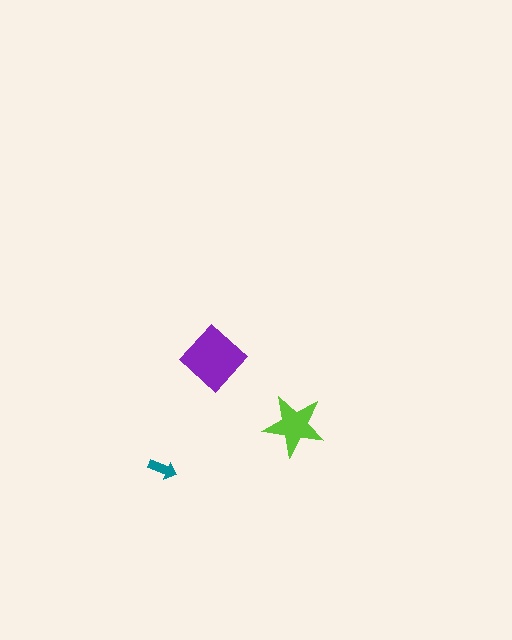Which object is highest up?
The purple diamond is topmost.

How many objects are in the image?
There are 3 objects in the image.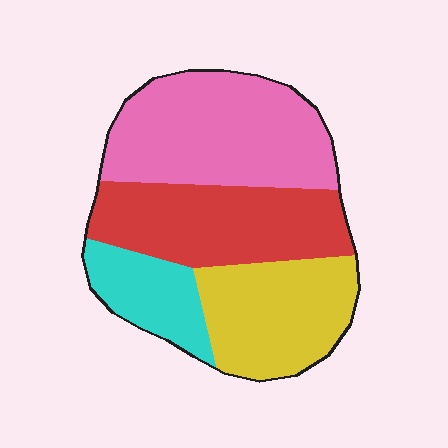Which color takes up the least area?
Cyan, at roughly 15%.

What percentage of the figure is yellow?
Yellow covers about 25% of the figure.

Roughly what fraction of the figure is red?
Red covers about 30% of the figure.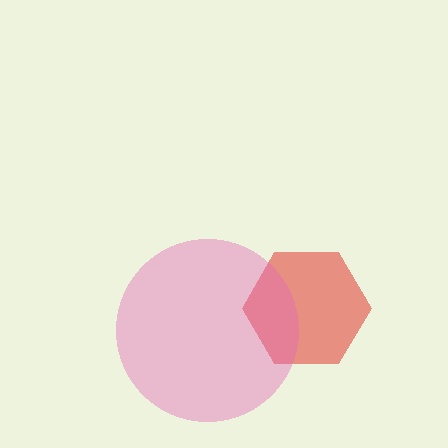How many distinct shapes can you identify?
There are 2 distinct shapes: a red hexagon, a pink circle.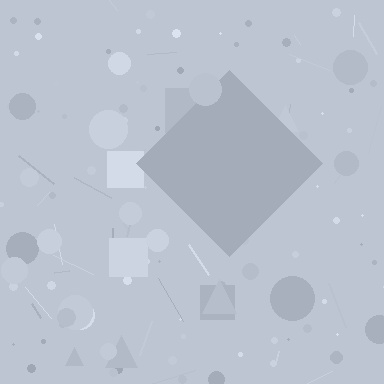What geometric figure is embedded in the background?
A diamond is embedded in the background.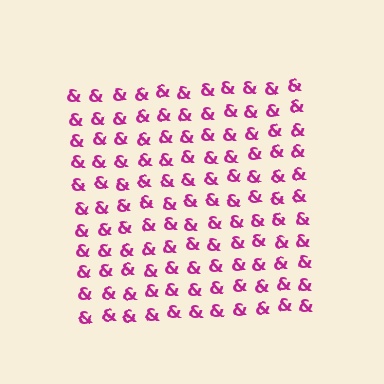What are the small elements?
The small elements are ampersands.